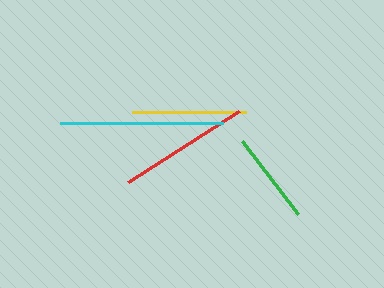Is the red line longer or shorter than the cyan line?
The cyan line is longer than the red line.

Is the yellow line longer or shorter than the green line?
The yellow line is longer than the green line.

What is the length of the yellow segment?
The yellow segment is approximately 114 pixels long.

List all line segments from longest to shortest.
From longest to shortest: cyan, red, yellow, green.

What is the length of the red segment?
The red segment is approximately 131 pixels long.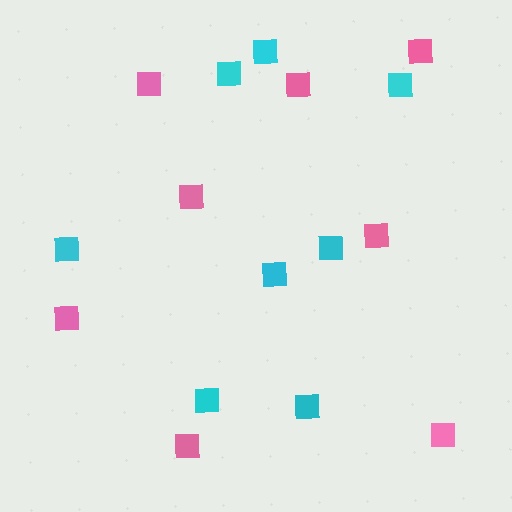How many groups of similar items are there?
There are 2 groups: one group of pink squares (8) and one group of cyan squares (8).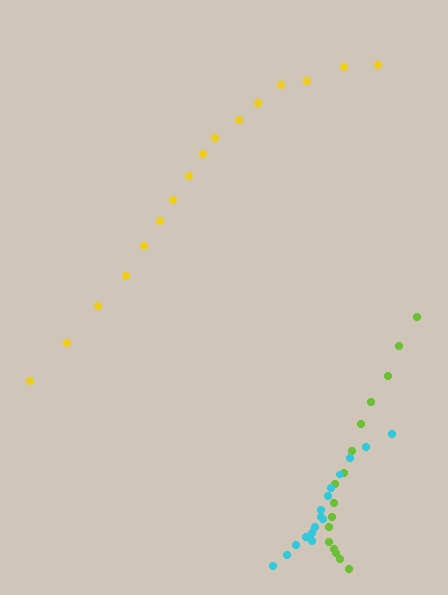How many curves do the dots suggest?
There are 3 distinct paths.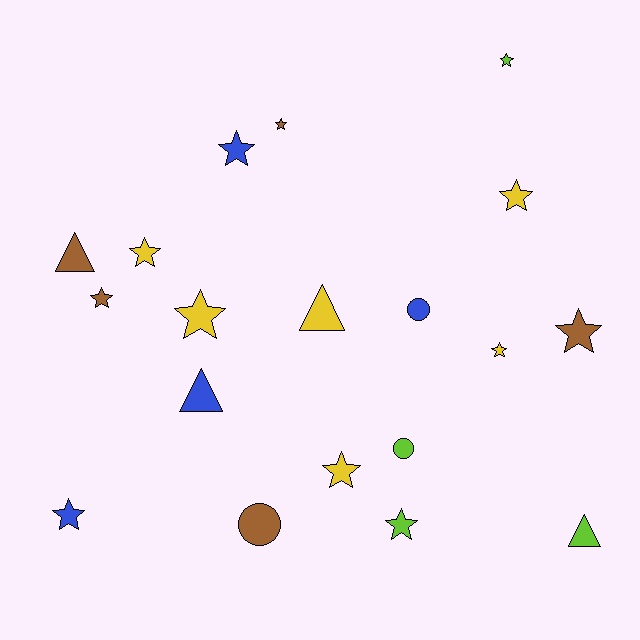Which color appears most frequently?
Yellow, with 6 objects.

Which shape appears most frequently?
Star, with 12 objects.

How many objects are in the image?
There are 19 objects.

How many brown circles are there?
There is 1 brown circle.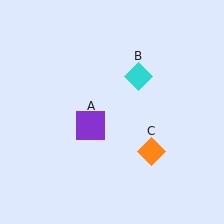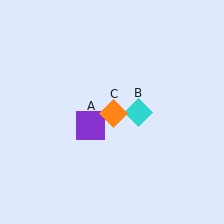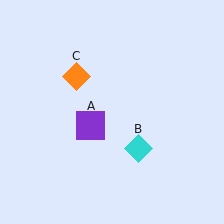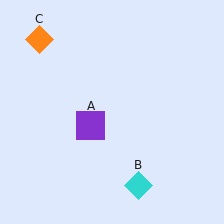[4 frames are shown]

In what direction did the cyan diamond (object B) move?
The cyan diamond (object B) moved down.